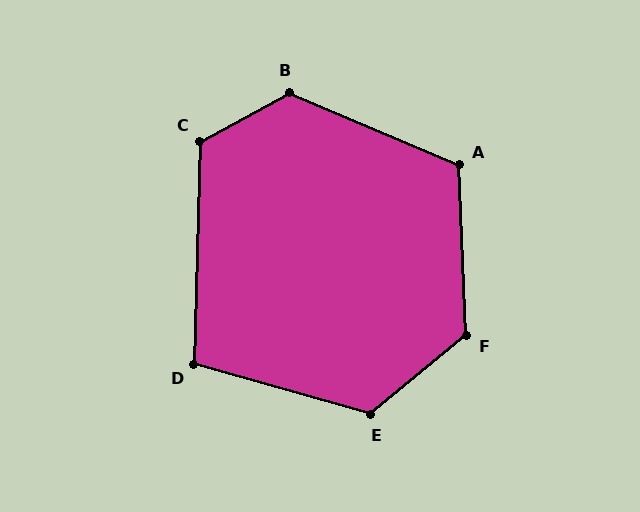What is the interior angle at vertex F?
Approximately 127 degrees (obtuse).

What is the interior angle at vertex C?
Approximately 120 degrees (obtuse).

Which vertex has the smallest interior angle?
D, at approximately 104 degrees.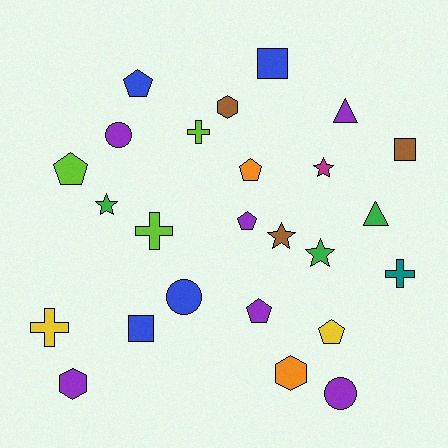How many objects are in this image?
There are 25 objects.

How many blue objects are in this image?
There are 4 blue objects.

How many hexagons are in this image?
There are 3 hexagons.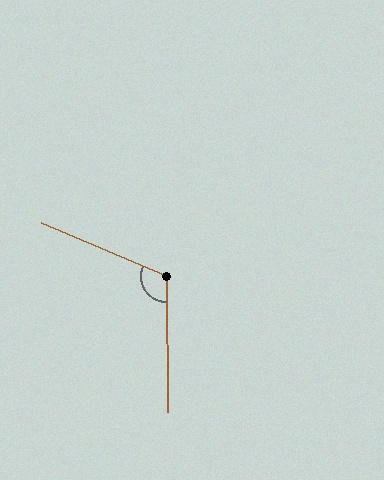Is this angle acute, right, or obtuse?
It is obtuse.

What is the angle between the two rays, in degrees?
Approximately 114 degrees.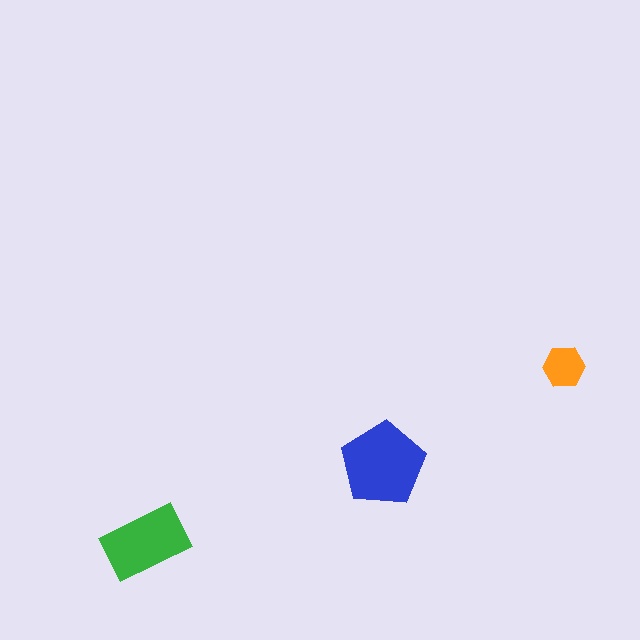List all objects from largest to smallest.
The blue pentagon, the green rectangle, the orange hexagon.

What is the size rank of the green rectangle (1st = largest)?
2nd.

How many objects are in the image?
There are 3 objects in the image.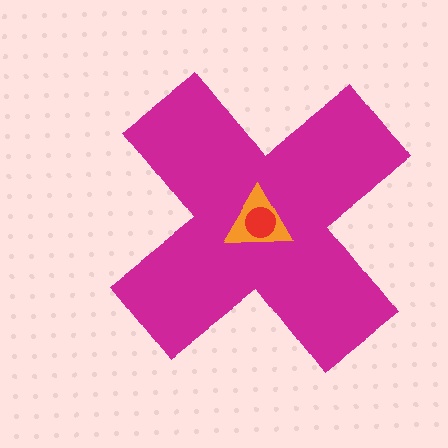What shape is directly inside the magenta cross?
The orange triangle.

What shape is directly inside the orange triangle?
The red circle.